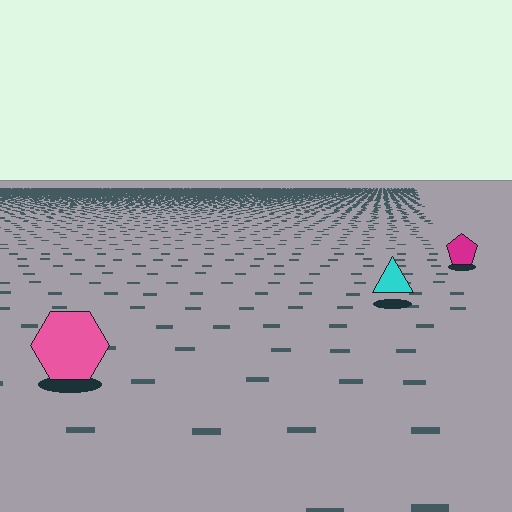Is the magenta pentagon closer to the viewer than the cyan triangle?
No. The cyan triangle is closer — you can tell from the texture gradient: the ground texture is coarser near it.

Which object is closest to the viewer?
The pink hexagon is closest. The texture marks near it are larger and more spread out.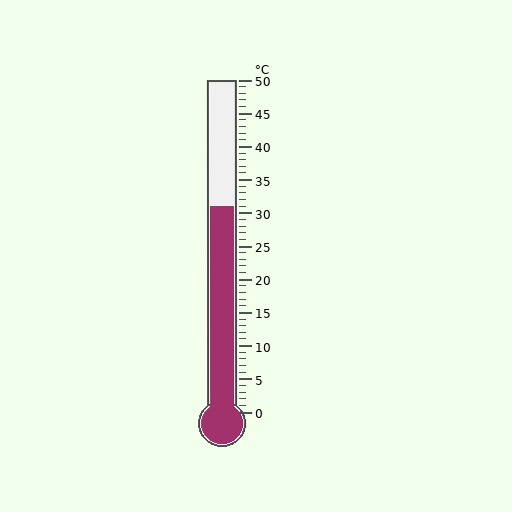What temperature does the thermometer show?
The thermometer shows approximately 31°C.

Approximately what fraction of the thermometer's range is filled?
The thermometer is filled to approximately 60% of its range.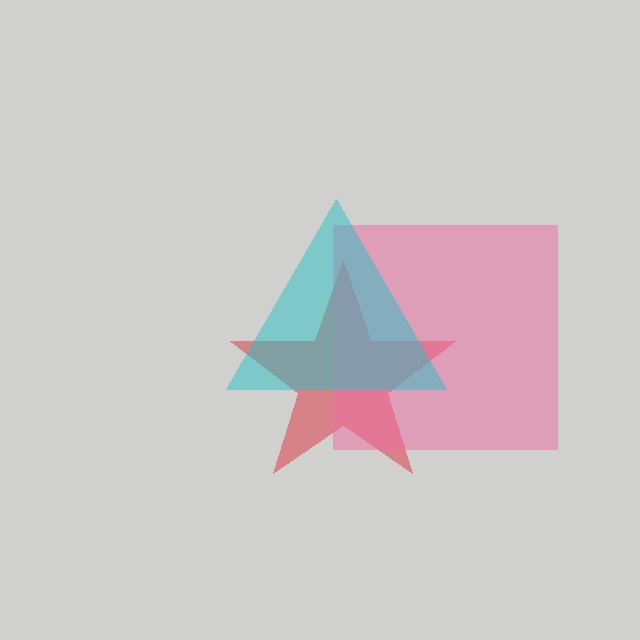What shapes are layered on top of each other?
The layered shapes are: a red star, a pink square, a cyan triangle.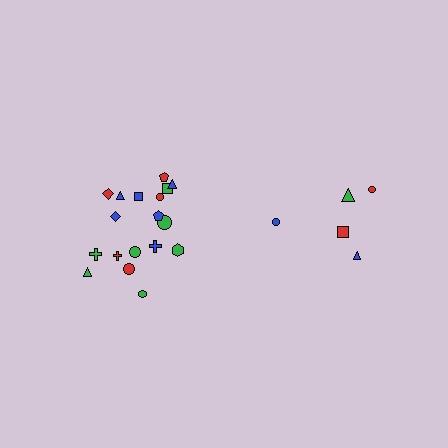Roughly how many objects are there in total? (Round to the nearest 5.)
Roughly 25 objects in total.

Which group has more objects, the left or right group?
The left group.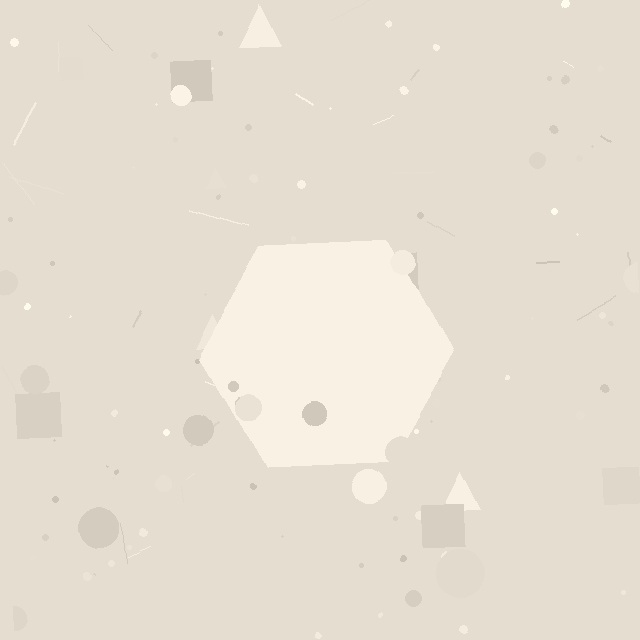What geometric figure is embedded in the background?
A hexagon is embedded in the background.